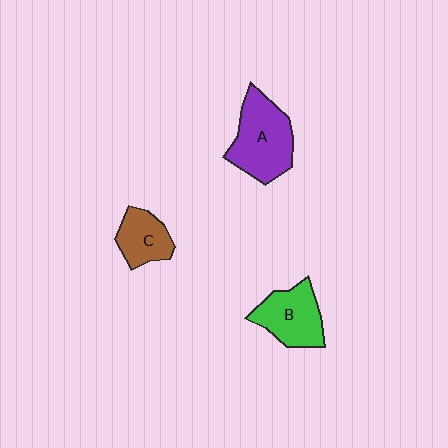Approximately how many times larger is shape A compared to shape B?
Approximately 1.3 times.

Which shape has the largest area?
Shape A (purple).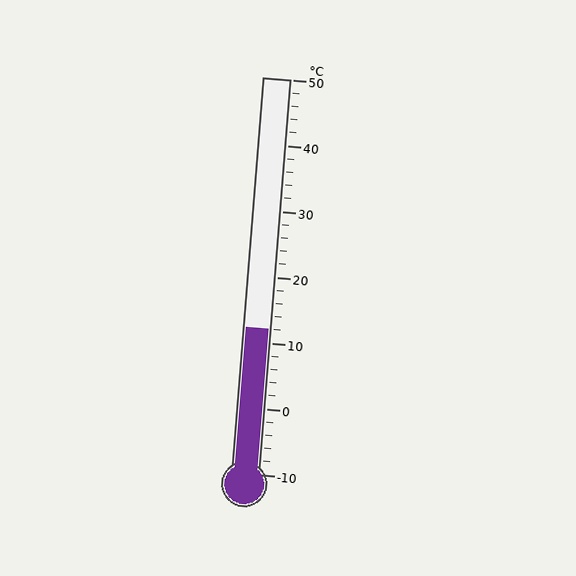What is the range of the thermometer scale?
The thermometer scale ranges from -10°C to 50°C.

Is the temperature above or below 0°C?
The temperature is above 0°C.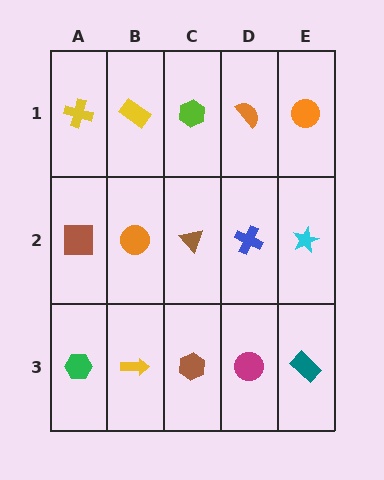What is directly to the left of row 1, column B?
A yellow cross.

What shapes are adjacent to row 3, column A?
A brown square (row 2, column A), a yellow arrow (row 3, column B).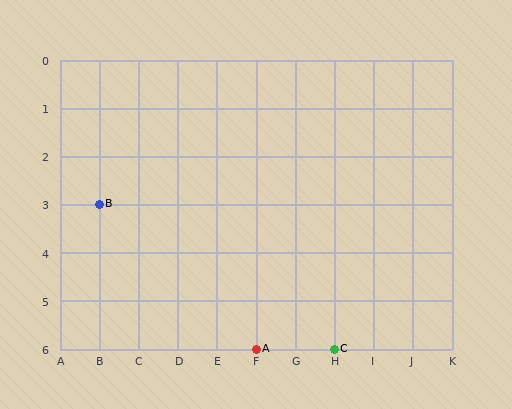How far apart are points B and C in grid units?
Points B and C are 6 columns and 3 rows apart (about 6.7 grid units diagonally).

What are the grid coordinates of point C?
Point C is at grid coordinates (H, 6).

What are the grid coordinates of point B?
Point B is at grid coordinates (B, 3).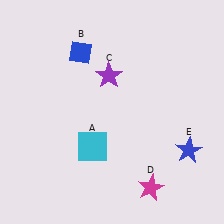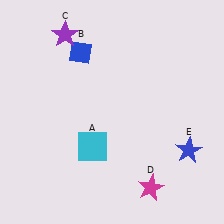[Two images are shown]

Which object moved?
The purple star (C) moved left.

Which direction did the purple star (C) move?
The purple star (C) moved left.